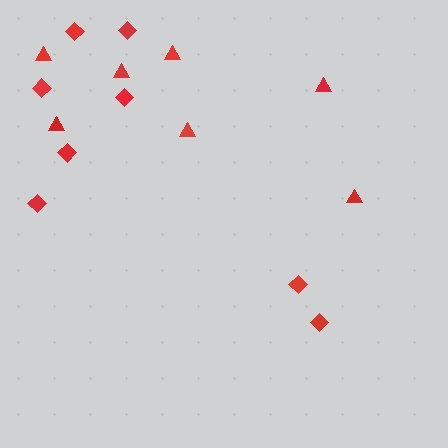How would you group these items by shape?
There are 2 groups: one group of triangles (7) and one group of diamonds (8).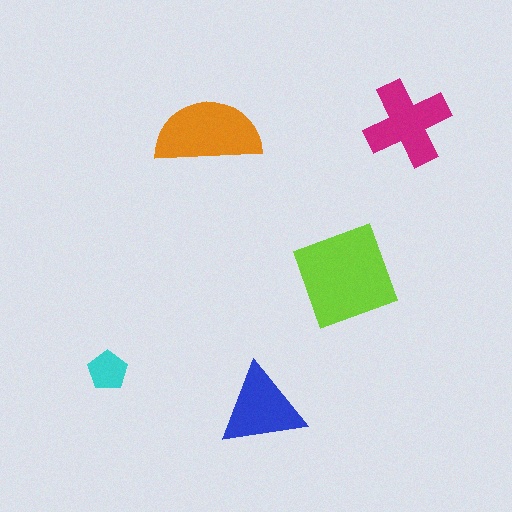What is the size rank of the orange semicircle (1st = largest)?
2nd.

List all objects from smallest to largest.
The cyan pentagon, the blue triangle, the magenta cross, the orange semicircle, the lime square.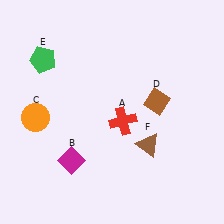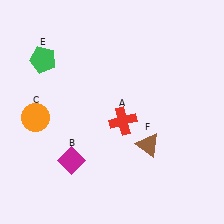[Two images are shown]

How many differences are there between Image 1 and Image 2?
There is 1 difference between the two images.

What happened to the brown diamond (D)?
The brown diamond (D) was removed in Image 2. It was in the top-right area of Image 1.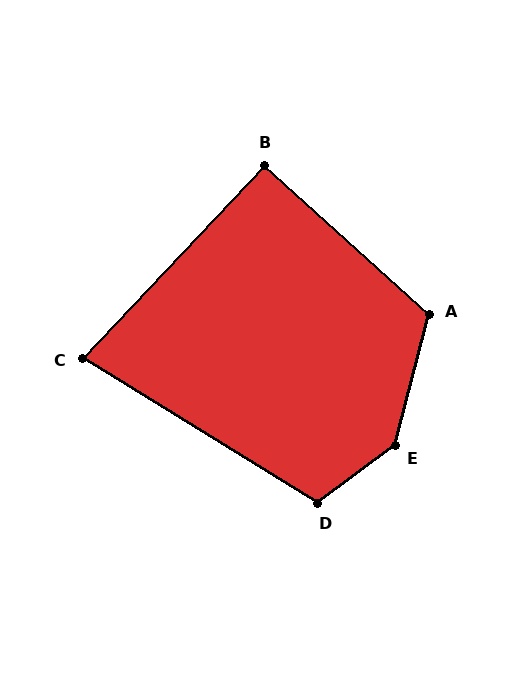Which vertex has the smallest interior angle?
C, at approximately 78 degrees.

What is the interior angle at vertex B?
Approximately 91 degrees (approximately right).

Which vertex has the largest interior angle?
E, at approximately 141 degrees.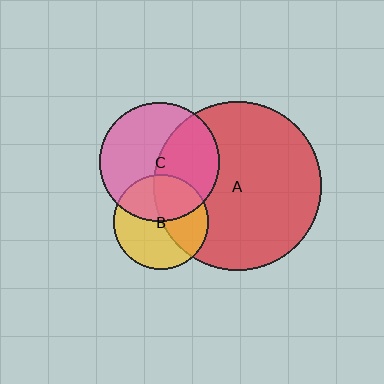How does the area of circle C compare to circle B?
Approximately 1.6 times.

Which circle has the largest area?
Circle A (red).